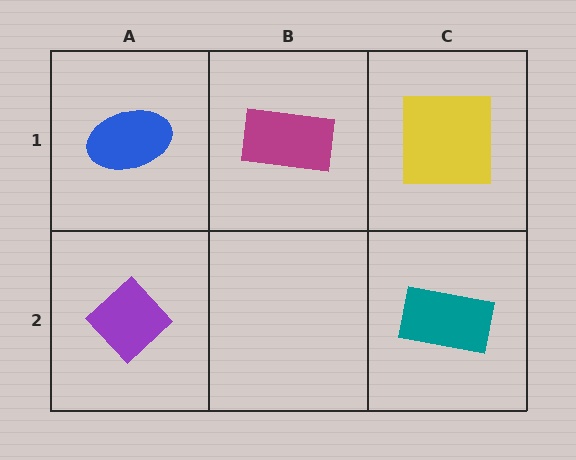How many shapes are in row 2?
2 shapes.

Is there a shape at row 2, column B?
No, that cell is empty.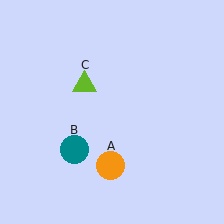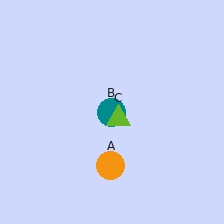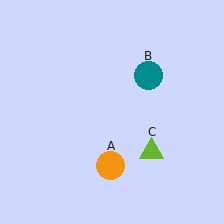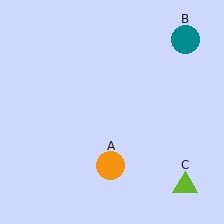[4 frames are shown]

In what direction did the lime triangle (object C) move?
The lime triangle (object C) moved down and to the right.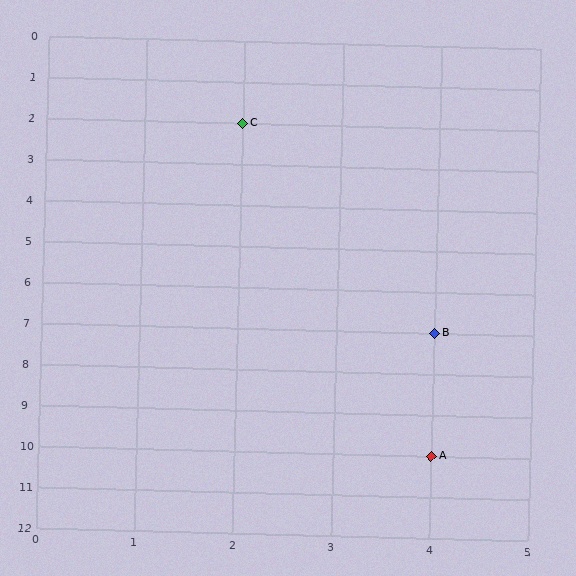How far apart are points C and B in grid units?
Points C and B are 2 columns and 5 rows apart (about 5.4 grid units diagonally).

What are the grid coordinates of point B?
Point B is at grid coordinates (4, 7).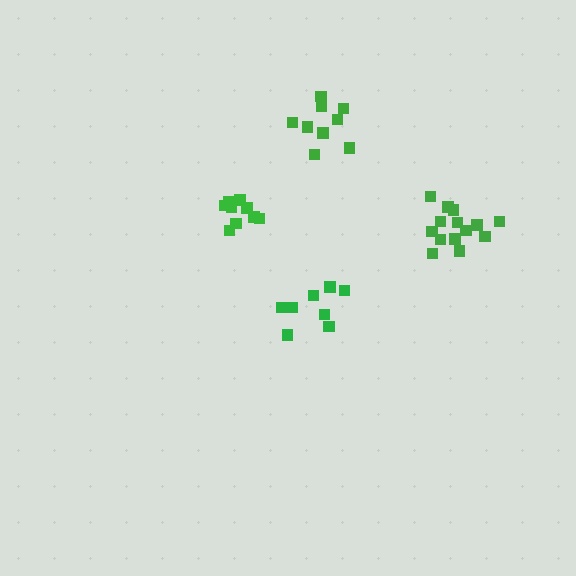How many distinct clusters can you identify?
There are 4 distinct clusters.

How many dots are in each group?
Group 1: 9 dots, Group 2: 8 dots, Group 3: 14 dots, Group 4: 9 dots (40 total).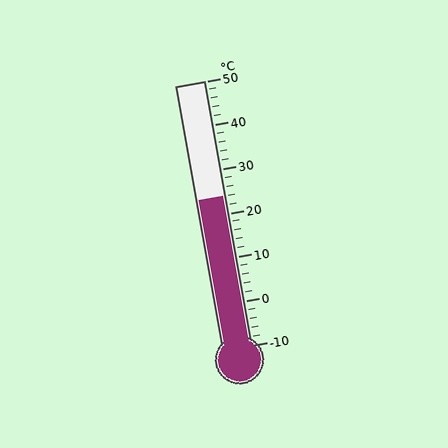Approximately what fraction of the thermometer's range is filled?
The thermometer is filled to approximately 55% of its range.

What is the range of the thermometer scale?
The thermometer scale ranges from -10°C to 50°C.